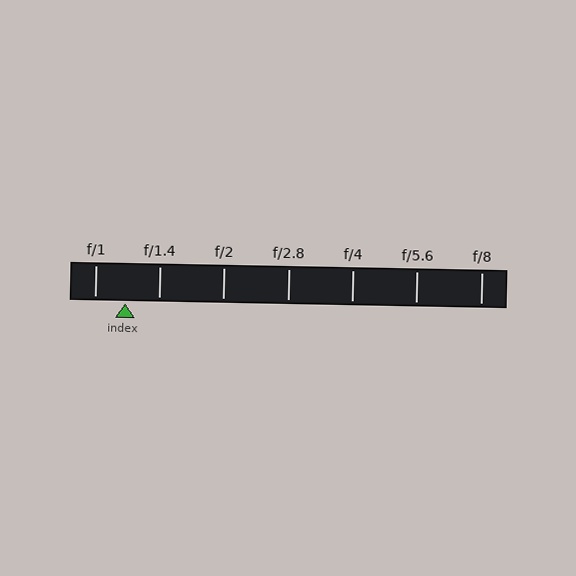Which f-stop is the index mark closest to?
The index mark is closest to f/1.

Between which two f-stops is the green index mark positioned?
The index mark is between f/1 and f/1.4.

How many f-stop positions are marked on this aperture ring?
There are 7 f-stop positions marked.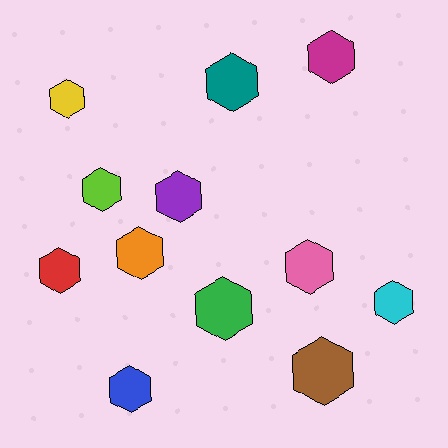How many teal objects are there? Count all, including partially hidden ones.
There is 1 teal object.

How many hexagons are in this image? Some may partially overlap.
There are 12 hexagons.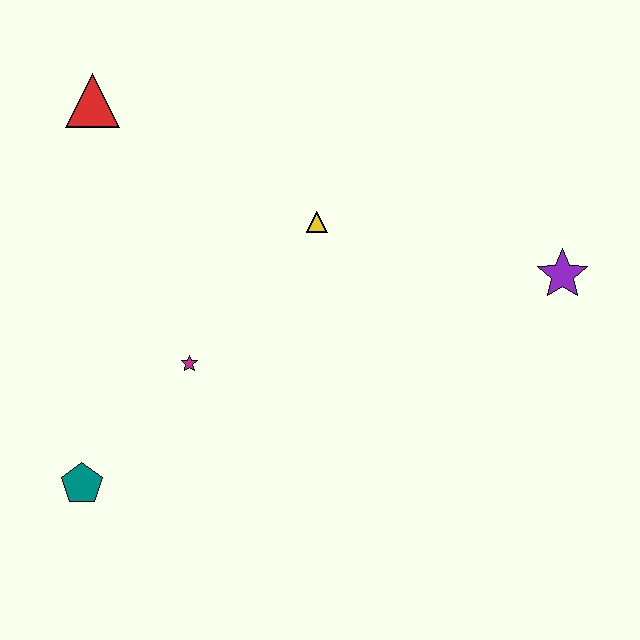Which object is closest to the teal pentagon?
The magenta star is closest to the teal pentagon.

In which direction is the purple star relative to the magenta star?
The purple star is to the right of the magenta star.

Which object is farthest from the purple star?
The teal pentagon is farthest from the purple star.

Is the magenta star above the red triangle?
No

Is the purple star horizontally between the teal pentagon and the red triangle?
No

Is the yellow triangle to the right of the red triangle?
Yes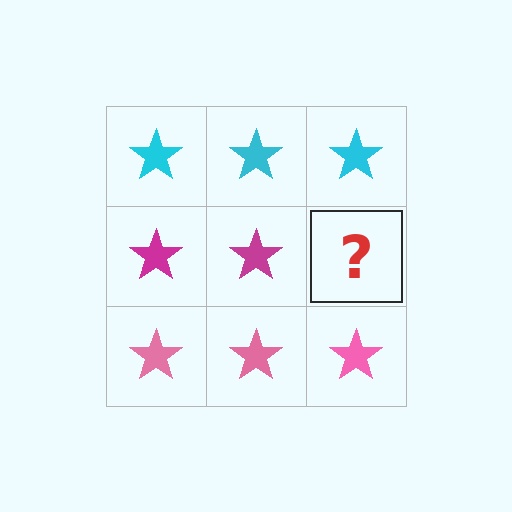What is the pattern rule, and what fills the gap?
The rule is that each row has a consistent color. The gap should be filled with a magenta star.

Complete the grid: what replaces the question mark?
The question mark should be replaced with a magenta star.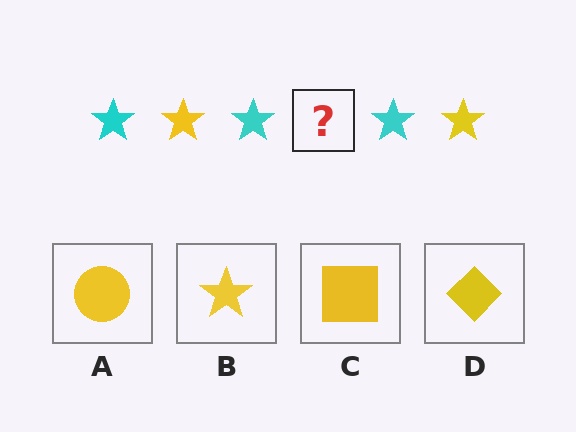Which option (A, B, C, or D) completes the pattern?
B.